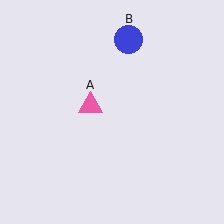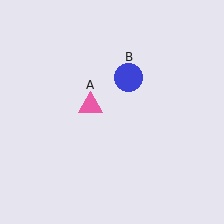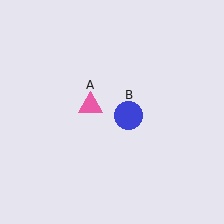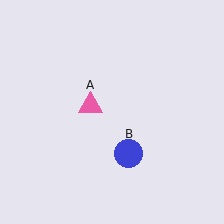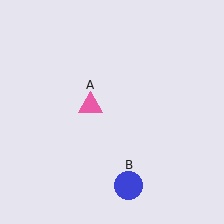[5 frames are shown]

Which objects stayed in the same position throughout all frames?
Pink triangle (object A) remained stationary.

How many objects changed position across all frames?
1 object changed position: blue circle (object B).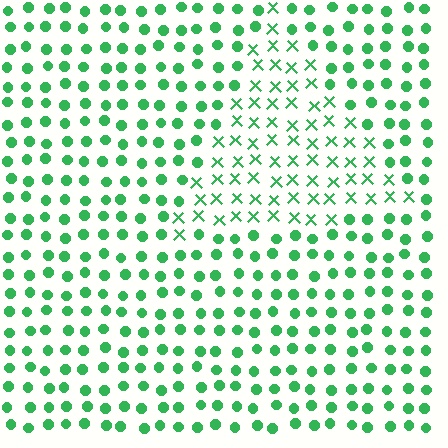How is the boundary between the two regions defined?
The boundary is defined by a change in element shape: X marks inside vs. circles outside. All elements share the same color and spacing.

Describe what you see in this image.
The image is filled with small green elements arranged in a uniform grid. A triangle-shaped region contains X marks, while the surrounding area contains circles. The boundary is defined purely by the change in element shape.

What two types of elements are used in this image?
The image uses X marks inside the triangle region and circles outside it.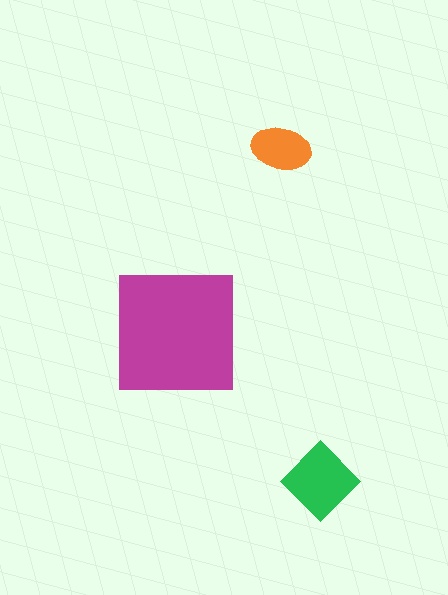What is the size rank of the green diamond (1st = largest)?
2nd.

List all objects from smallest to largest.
The orange ellipse, the green diamond, the magenta square.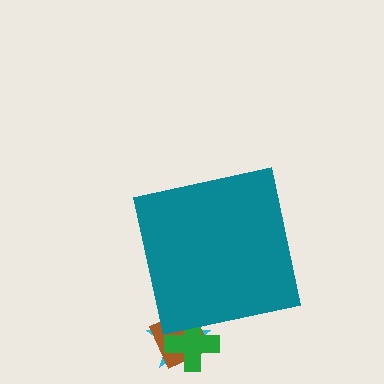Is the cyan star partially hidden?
Yes, the cyan star is partially hidden behind the teal square.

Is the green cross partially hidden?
Yes, the green cross is partially hidden behind the teal square.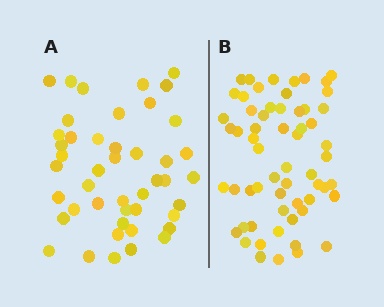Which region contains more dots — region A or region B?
Region B (the right region) has more dots.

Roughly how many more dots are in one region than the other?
Region B has approximately 15 more dots than region A.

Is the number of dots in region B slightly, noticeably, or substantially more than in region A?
Region B has noticeably more, but not dramatically so. The ratio is roughly 1.3 to 1.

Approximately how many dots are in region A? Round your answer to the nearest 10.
About 40 dots. (The exact count is 45, which rounds to 40.)